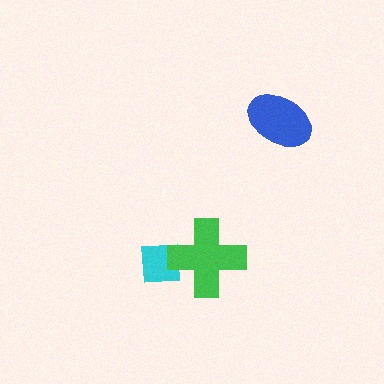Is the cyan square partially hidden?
Yes, it is partially covered by another shape.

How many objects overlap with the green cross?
1 object overlaps with the green cross.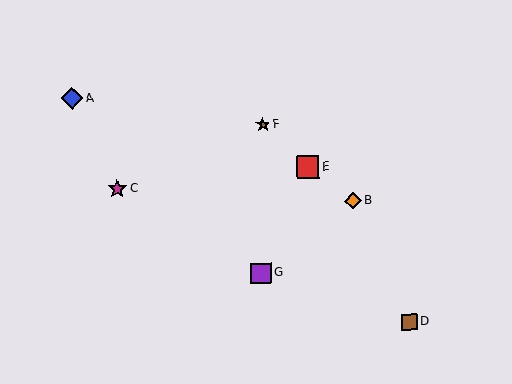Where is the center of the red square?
The center of the red square is at (308, 167).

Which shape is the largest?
The red square (labeled E) is the largest.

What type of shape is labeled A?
Shape A is a blue diamond.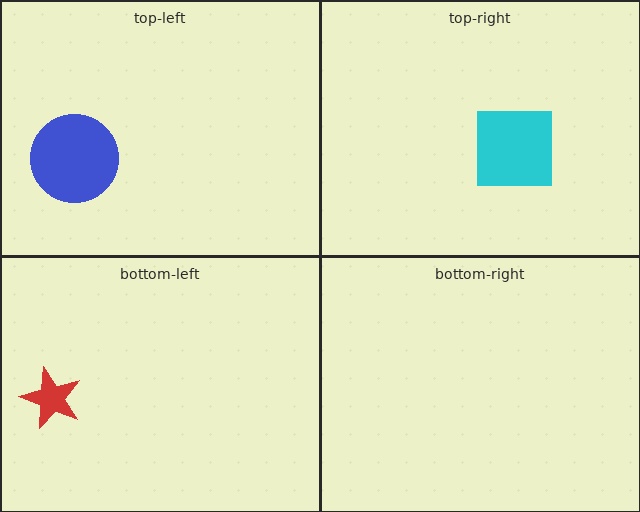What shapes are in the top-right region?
The cyan square.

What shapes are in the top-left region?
The blue circle.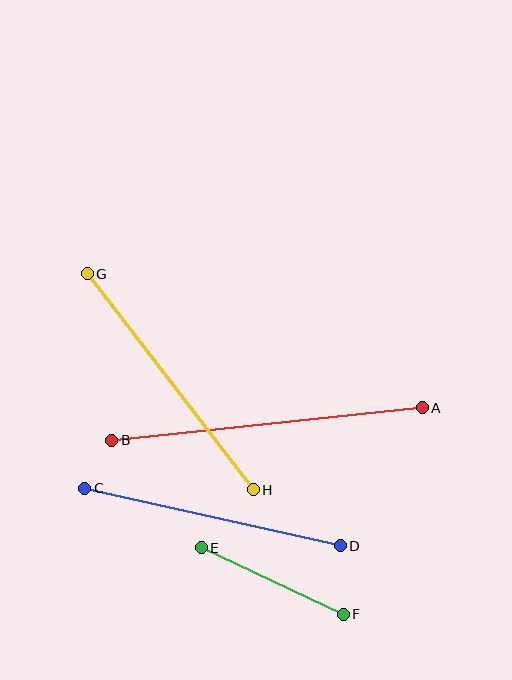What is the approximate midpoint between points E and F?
The midpoint is at approximately (272, 581) pixels.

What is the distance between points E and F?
The distance is approximately 157 pixels.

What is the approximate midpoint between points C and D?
The midpoint is at approximately (212, 517) pixels.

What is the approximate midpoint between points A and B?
The midpoint is at approximately (267, 424) pixels.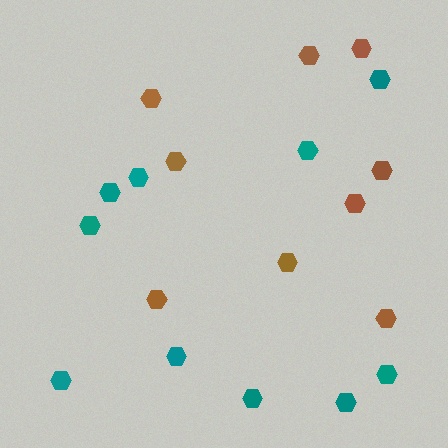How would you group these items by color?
There are 2 groups: one group of brown hexagons (9) and one group of teal hexagons (10).